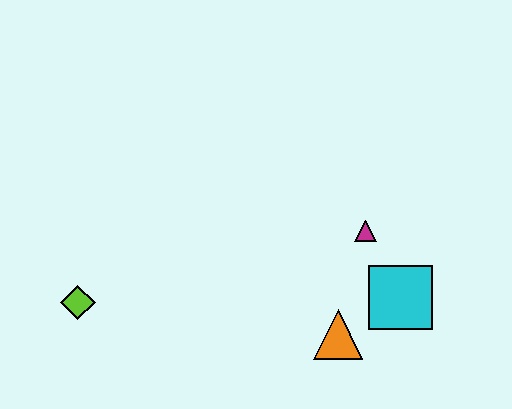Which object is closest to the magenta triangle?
The cyan square is closest to the magenta triangle.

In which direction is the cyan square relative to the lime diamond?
The cyan square is to the right of the lime diamond.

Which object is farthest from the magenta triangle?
The lime diamond is farthest from the magenta triangle.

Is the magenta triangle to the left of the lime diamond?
No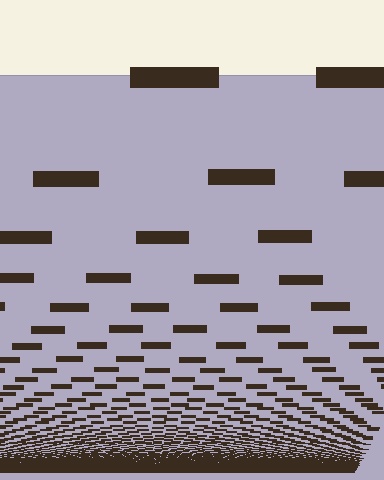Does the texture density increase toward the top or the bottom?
Density increases toward the bottom.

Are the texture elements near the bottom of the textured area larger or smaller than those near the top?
Smaller. The gradient is inverted — elements near the bottom are smaller and denser.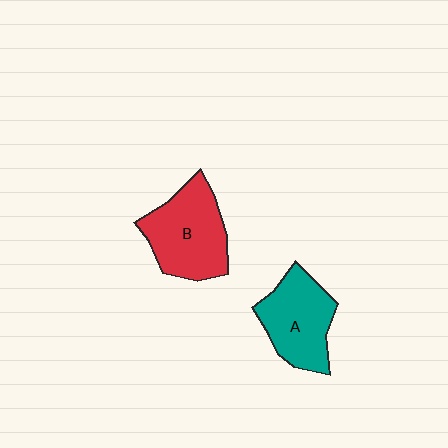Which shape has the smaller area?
Shape A (teal).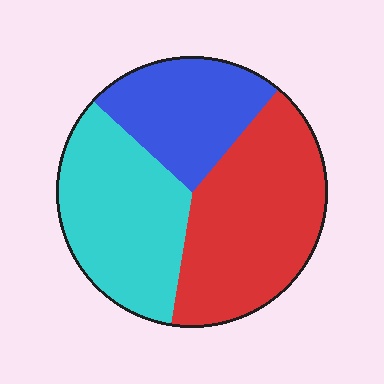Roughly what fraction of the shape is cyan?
Cyan takes up about one third (1/3) of the shape.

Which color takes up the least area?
Blue, at roughly 25%.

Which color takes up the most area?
Red, at roughly 40%.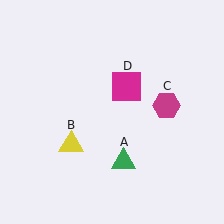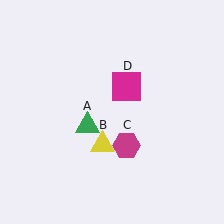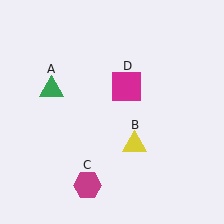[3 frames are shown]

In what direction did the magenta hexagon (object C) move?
The magenta hexagon (object C) moved down and to the left.